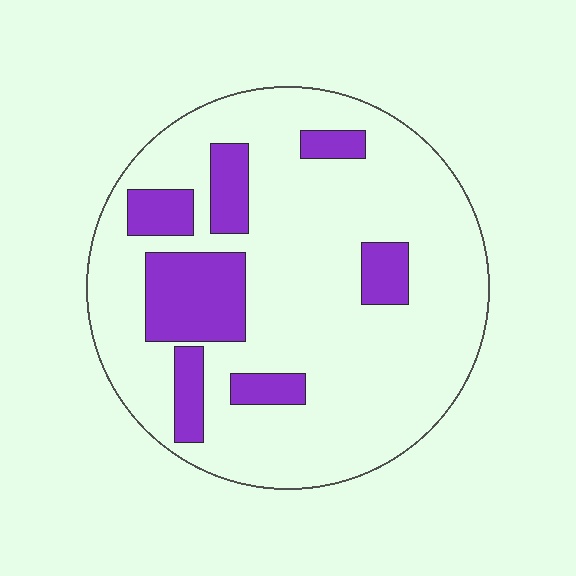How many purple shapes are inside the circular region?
7.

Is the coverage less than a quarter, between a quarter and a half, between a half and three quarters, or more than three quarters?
Less than a quarter.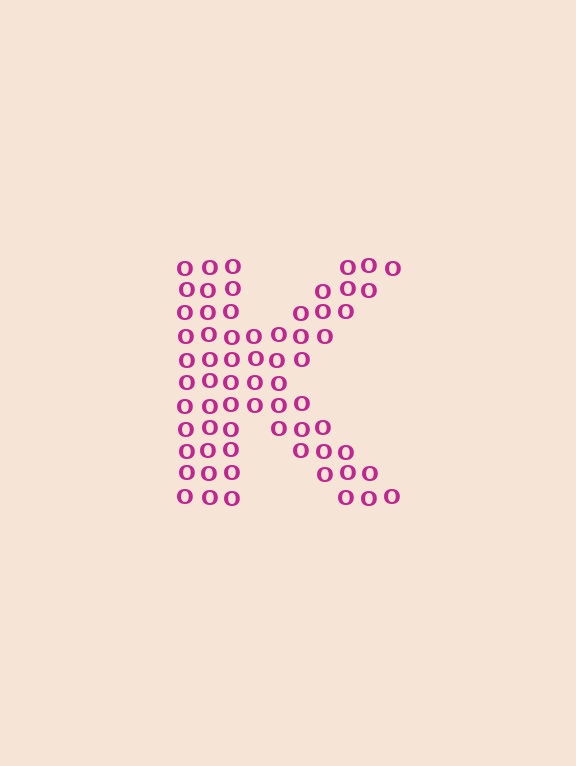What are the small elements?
The small elements are letter O's.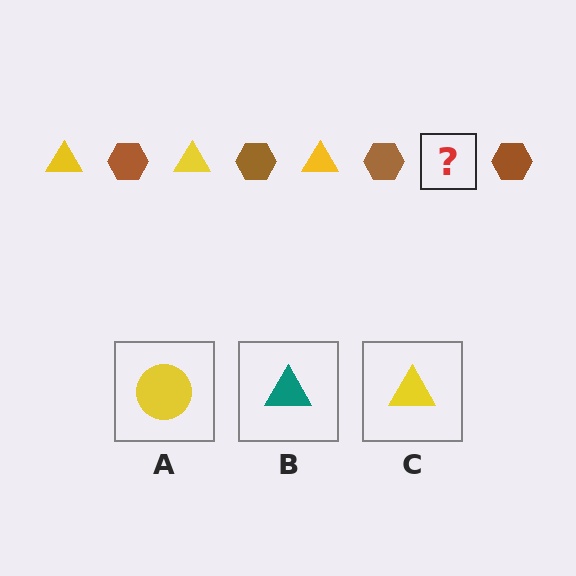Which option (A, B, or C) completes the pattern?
C.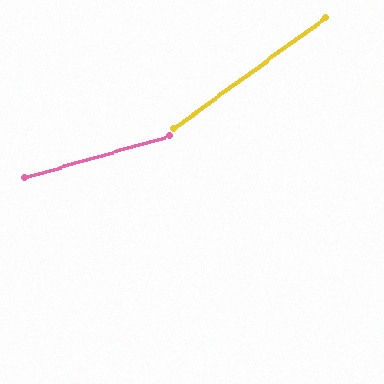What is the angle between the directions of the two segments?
Approximately 20 degrees.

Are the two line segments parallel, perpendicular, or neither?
Neither parallel nor perpendicular — they differ by about 20°.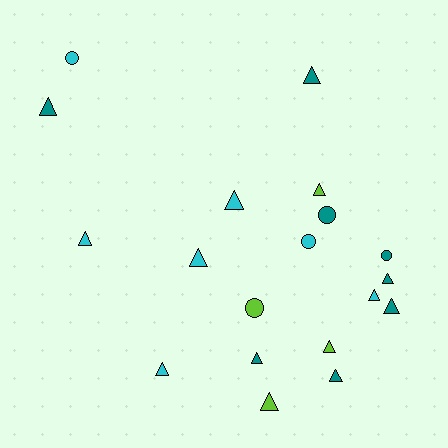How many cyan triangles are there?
There are 5 cyan triangles.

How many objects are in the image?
There are 19 objects.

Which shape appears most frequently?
Triangle, with 14 objects.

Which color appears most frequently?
Teal, with 8 objects.